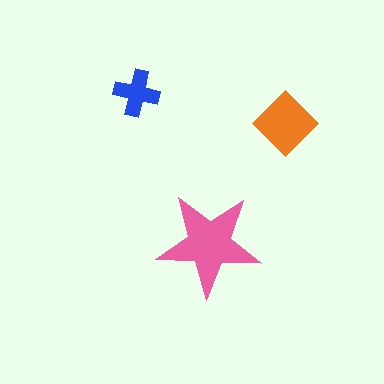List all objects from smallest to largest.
The blue cross, the orange diamond, the pink star.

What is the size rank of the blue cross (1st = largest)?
3rd.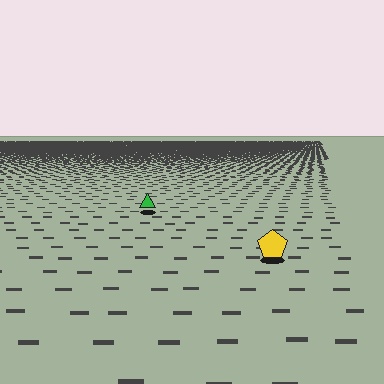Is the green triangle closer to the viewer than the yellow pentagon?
No. The yellow pentagon is closer — you can tell from the texture gradient: the ground texture is coarser near it.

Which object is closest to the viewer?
The yellow pentagon is closest. The texture marks near it are larger and more spread out.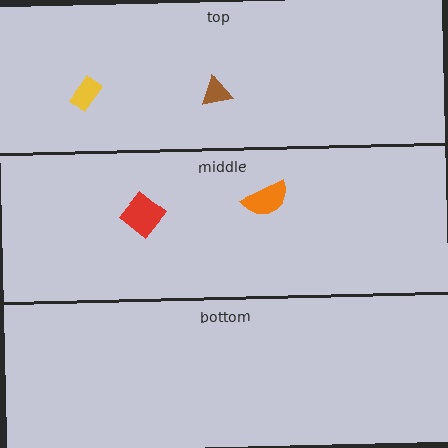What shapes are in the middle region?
The red diamond, the orange semicircle.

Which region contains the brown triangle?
The top region.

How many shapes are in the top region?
2.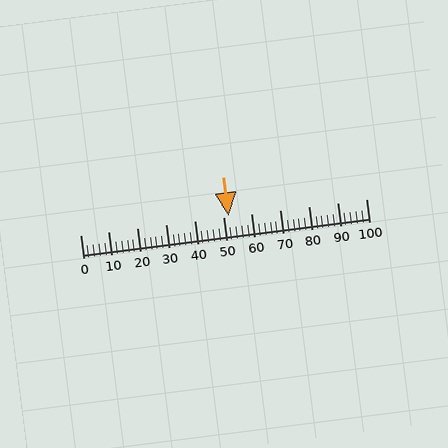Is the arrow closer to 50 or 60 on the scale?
The arrow is closer to 50.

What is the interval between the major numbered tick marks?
The major tick marks are spaced 10 units apart.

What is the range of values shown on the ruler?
The ruler shows values from 0 to 100.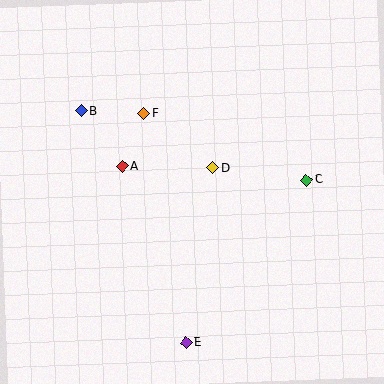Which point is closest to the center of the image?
Point D at (213, 168) is closest to the center.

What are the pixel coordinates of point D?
Point D is at (213, 168).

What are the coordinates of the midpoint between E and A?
The midpoint between E and A is at (154, 254).